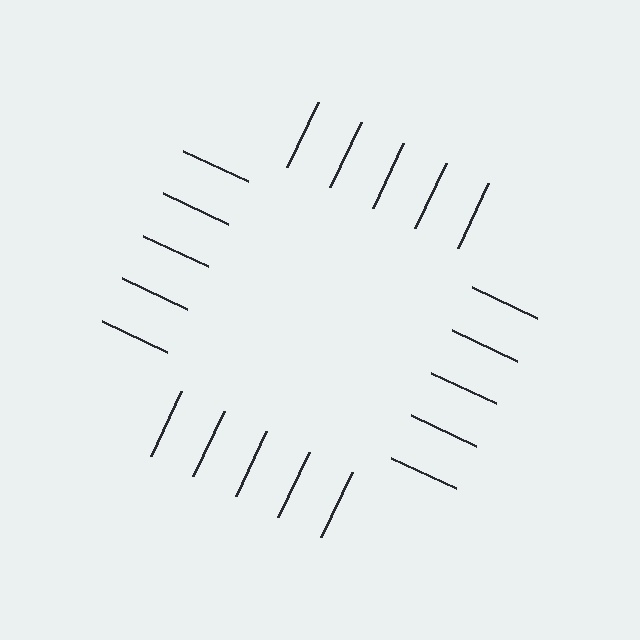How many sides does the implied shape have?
4 sides — the line-ends trace a square.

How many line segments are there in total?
20 — 5 along each of the 4 edges.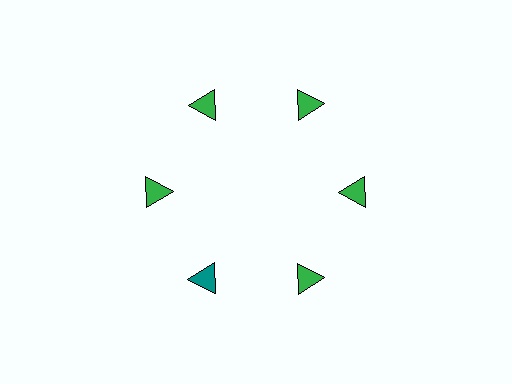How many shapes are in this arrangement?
There are 6 shapes arranged in a ring pattern.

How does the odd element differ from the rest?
It has a different color: teal instead of green.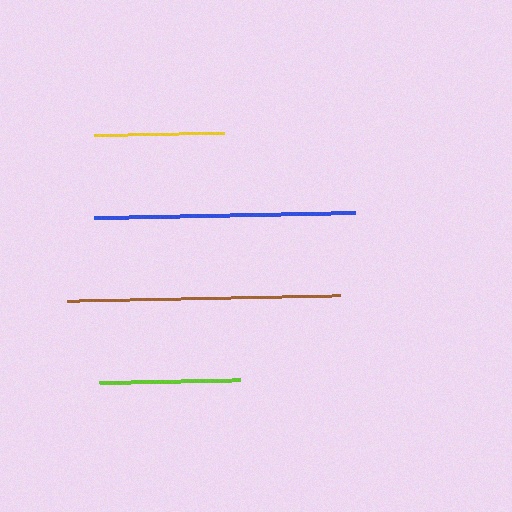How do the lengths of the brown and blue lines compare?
The brown and blue lines are approximately the same length.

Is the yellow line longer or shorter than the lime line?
The lime line is longer than the yellow line.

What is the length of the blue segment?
The blue segment is approximately 262 pixels long.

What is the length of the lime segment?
The lime segment is approximately 141 pixels long.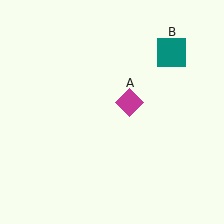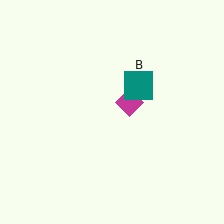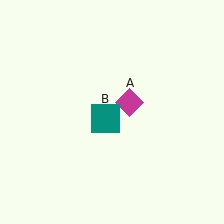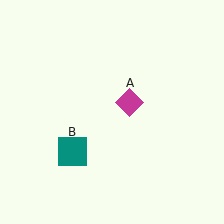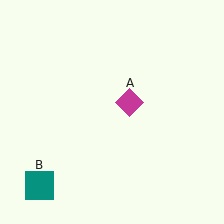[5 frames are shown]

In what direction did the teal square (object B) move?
The teal square (object B) moved down and to the left.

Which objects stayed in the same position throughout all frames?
Magenta diamond (object A) remained stationary.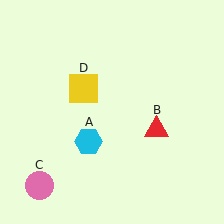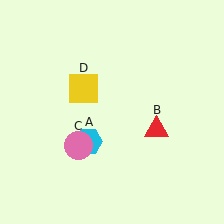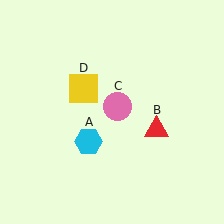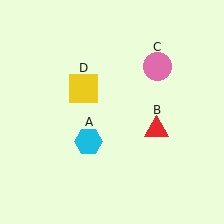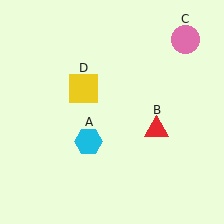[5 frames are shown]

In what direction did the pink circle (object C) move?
The pink circle (object C) moved up and to the right.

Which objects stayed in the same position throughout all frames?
Cyan hexagon (object A) and red triangle (object B) and yellow square (object D) remained stationary.